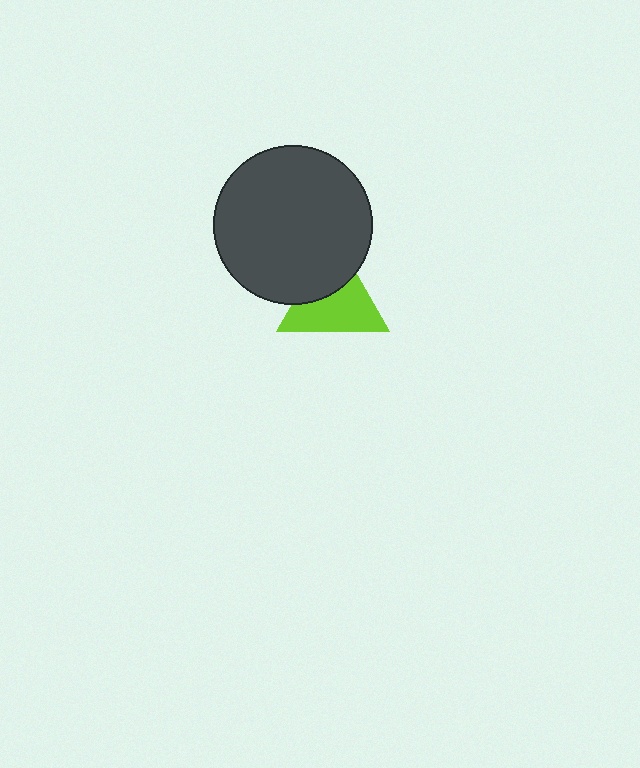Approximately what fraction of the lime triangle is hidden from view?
Roughly 38% of the lime triangle is hidden behind the dark gray circle.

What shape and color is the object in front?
The object in front is a dark gray circle.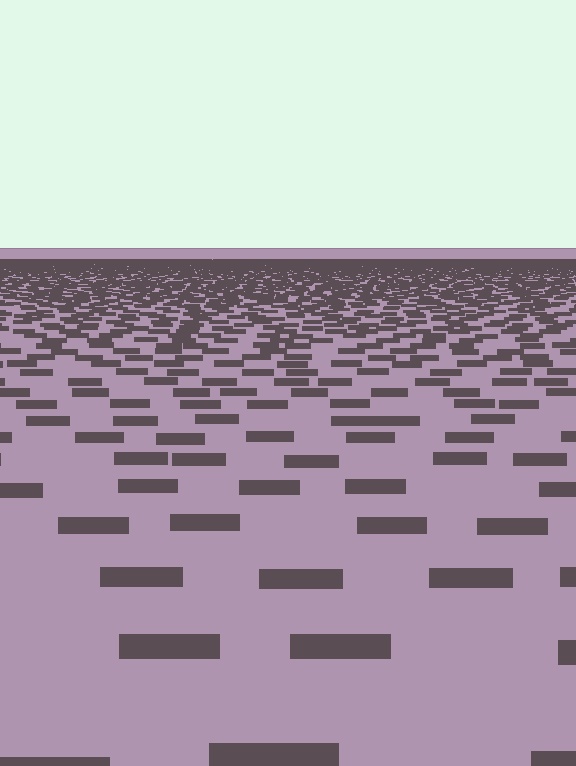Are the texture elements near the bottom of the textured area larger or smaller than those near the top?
Larger. Near the bottom, elements are closer to the viewer and appear at a bigger on-screen size.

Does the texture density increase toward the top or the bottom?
Density increases toward the top.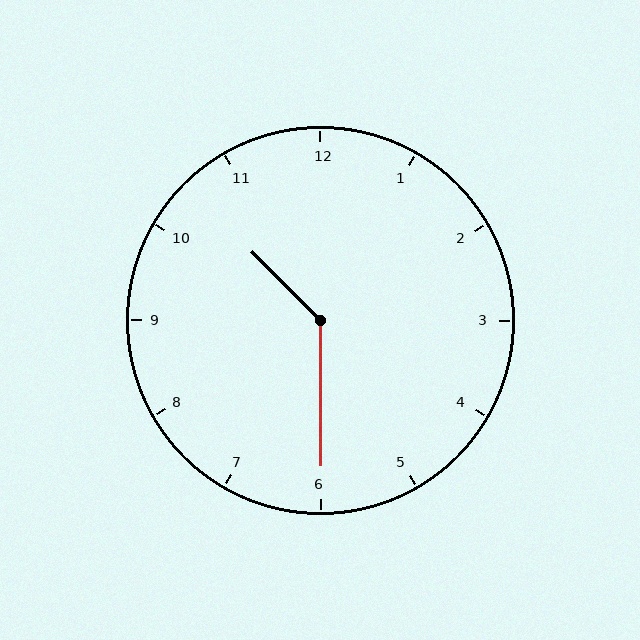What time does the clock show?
10:30.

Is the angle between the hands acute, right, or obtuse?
It is obtuse.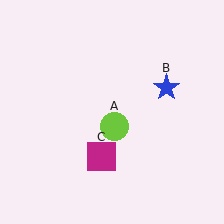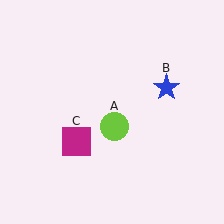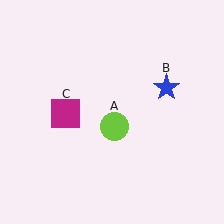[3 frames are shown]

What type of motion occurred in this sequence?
The magenta square (object C) rotated clockwise around the center of the scene.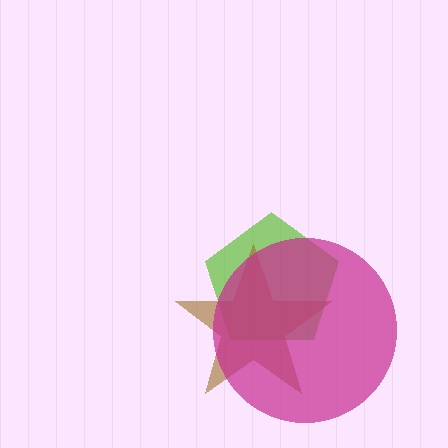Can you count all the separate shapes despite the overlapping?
Yes, there are 3 separate shapes.